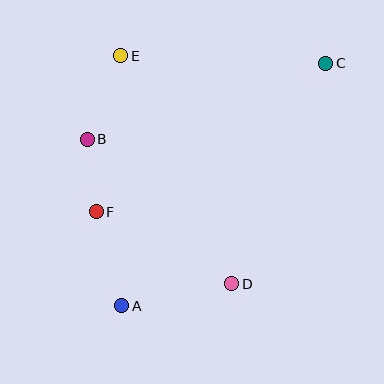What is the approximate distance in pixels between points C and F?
The distance between C and F is approximately 273 pixels.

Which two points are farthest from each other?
Points A and C are farthest from each other.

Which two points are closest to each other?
Points B and F are closest to each other.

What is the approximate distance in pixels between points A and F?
The distance between A and F is approximately 97 pixels.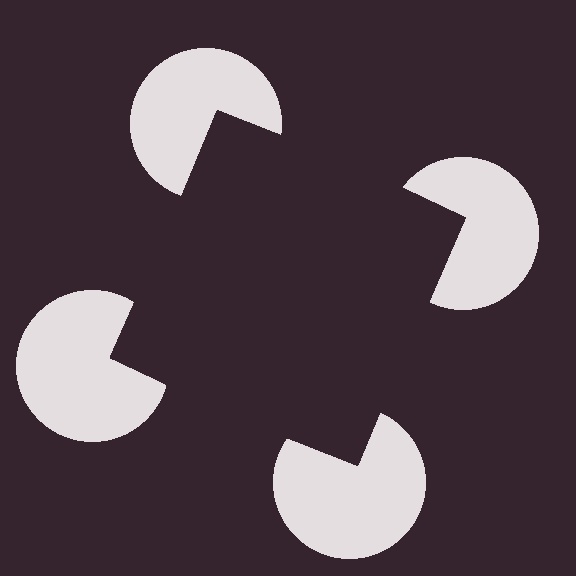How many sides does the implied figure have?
4 sides.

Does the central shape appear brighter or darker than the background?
It typically appears slightly darker than the background, even though no actual brightness change is drawn.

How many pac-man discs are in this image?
There are 4 — one at each vertex of the illusory square.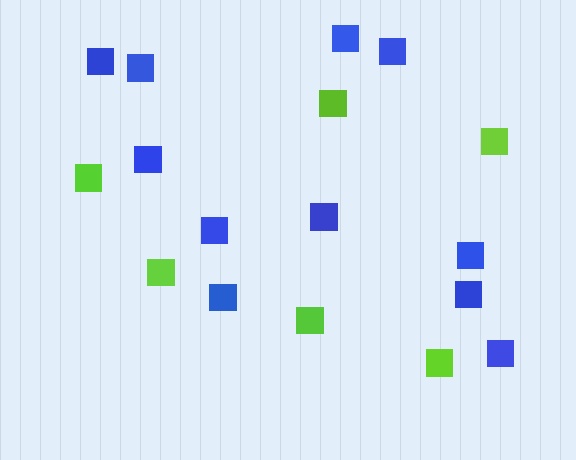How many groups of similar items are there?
There are 2 groups: one group of lime squares (6) and one group of blue squares (11).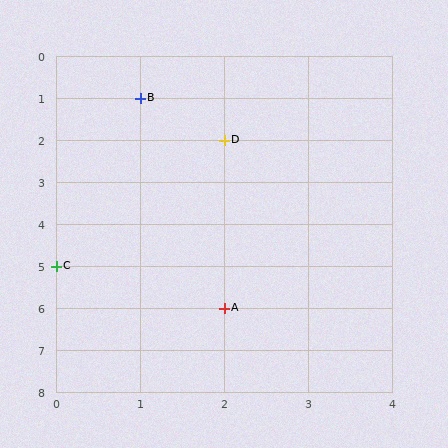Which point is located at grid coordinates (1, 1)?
Point B is at (1, 1).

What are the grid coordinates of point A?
Point A is at grid coordinates (2, 6).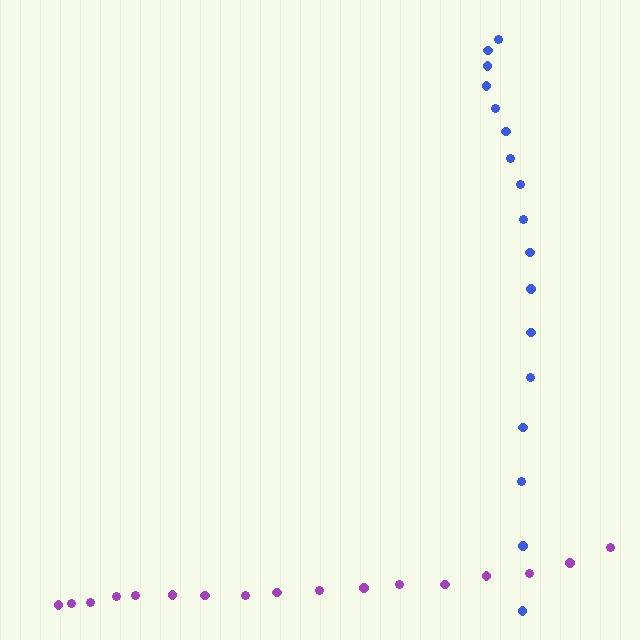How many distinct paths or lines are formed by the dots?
There are 2 distinct paths.